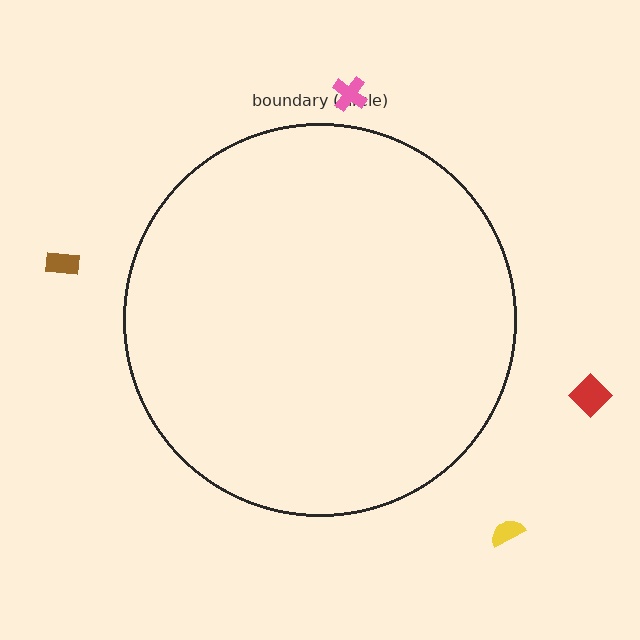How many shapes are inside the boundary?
0 inside, 4 outside.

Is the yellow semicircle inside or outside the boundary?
Outside.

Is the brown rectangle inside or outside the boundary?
Outside.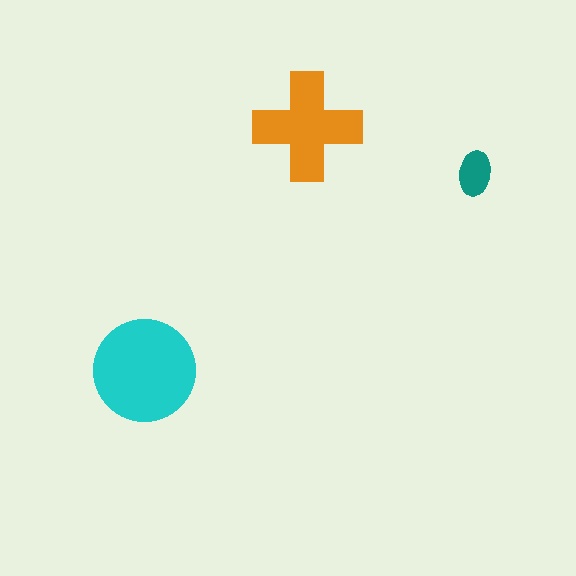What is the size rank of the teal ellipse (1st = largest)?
3rd.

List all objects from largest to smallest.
The cyan circle, the orange cross, the teal ellipse.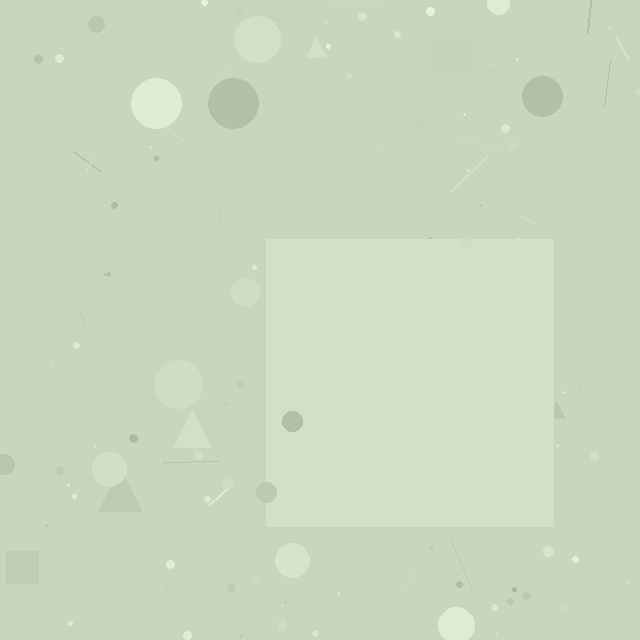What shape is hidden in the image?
A square is hidden in the image.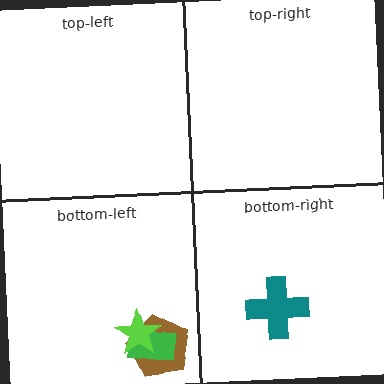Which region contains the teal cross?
The bottom-right region.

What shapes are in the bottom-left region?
The brown pentagon, the green rectangle, the lime star.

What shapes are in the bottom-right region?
The teal cross.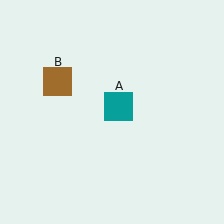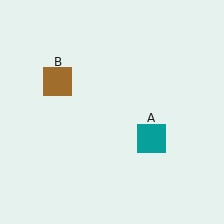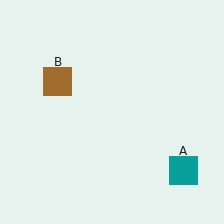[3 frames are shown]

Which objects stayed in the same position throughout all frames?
Brown square (object B) remained stationary.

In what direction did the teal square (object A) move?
The teal square (object A) moved down and to the right.